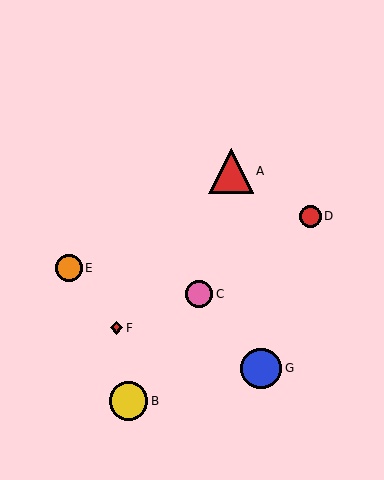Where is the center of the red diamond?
The center of the red diamond is at (116, 328).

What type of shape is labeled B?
Shape B is a yellow circle.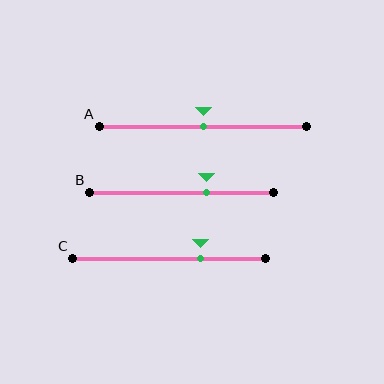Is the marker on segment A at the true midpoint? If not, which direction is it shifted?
Yes, the marker on segment A is at the true midpoint.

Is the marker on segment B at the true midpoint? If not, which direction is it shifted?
No, the marker on segment B is shifted to the right by about 14% of the segment length.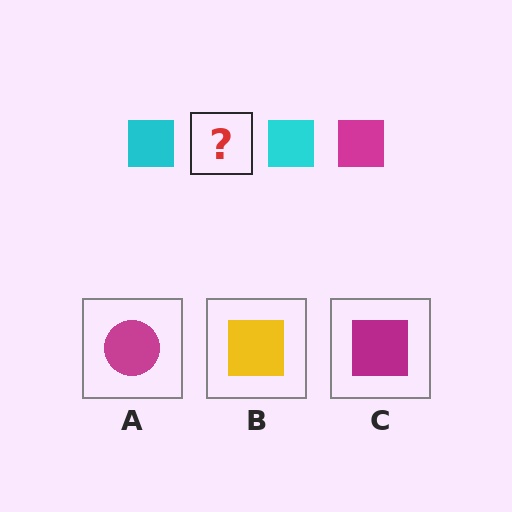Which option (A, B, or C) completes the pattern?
C.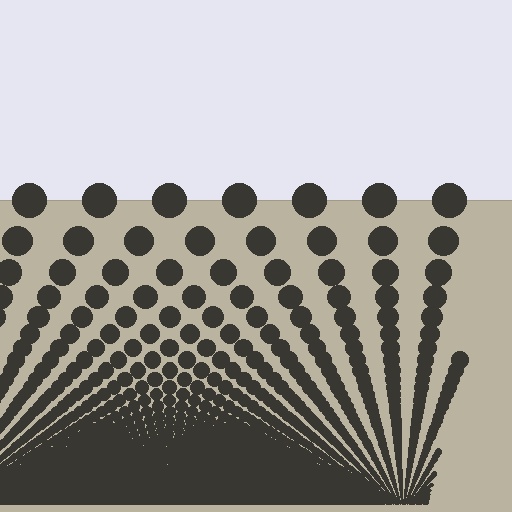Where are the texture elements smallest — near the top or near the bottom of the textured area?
Near the bottom.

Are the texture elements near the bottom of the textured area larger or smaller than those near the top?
Smaller. The gradient is inverted — elements near the bottom are smaller and denser.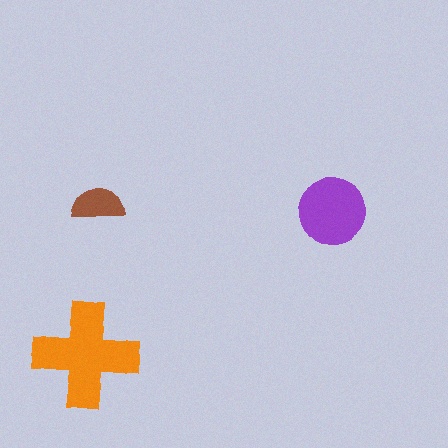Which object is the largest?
The orange cross.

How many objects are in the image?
There are 3 objects in the image.